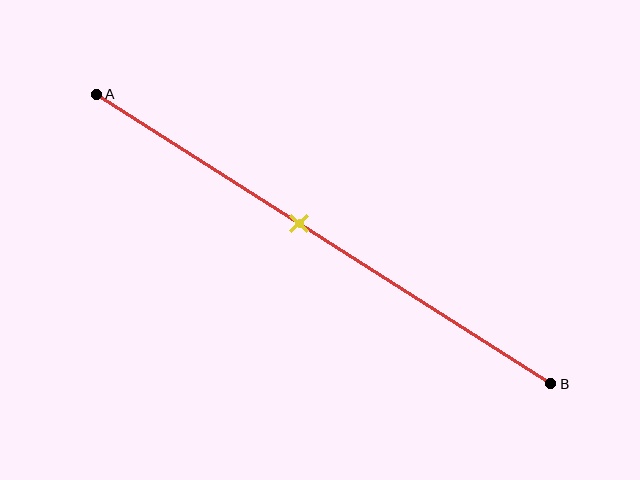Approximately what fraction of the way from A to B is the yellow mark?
The yellow mark is approximately 45% of the way from A to B.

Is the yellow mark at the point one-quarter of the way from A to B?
No, the mark is at about 45% from A, not at the 25% one-quarter point.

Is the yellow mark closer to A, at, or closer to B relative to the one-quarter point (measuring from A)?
The yellow mark is closer to point B than the one-quarter point of segment AB.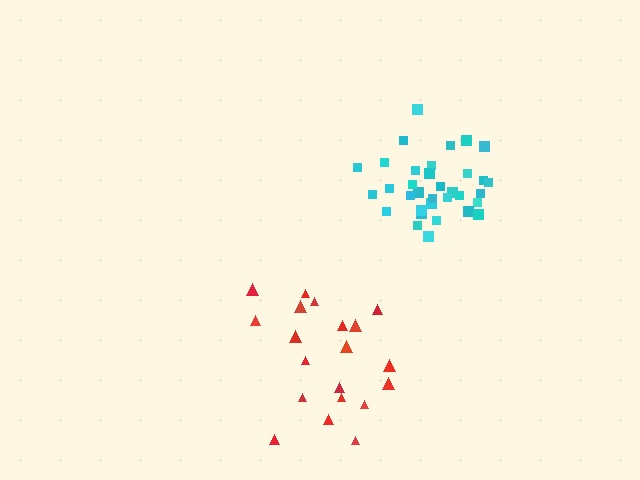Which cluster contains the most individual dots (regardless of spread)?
Cyan (34).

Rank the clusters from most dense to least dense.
cyan, red.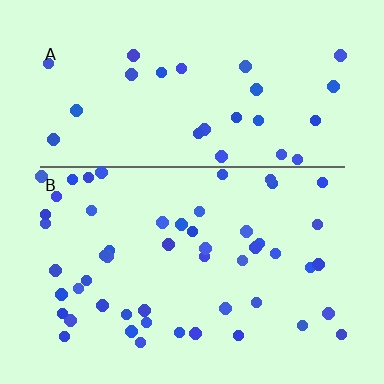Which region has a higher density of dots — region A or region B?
B (the bottom).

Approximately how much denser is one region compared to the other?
Approximately 1.9× — region B over region A.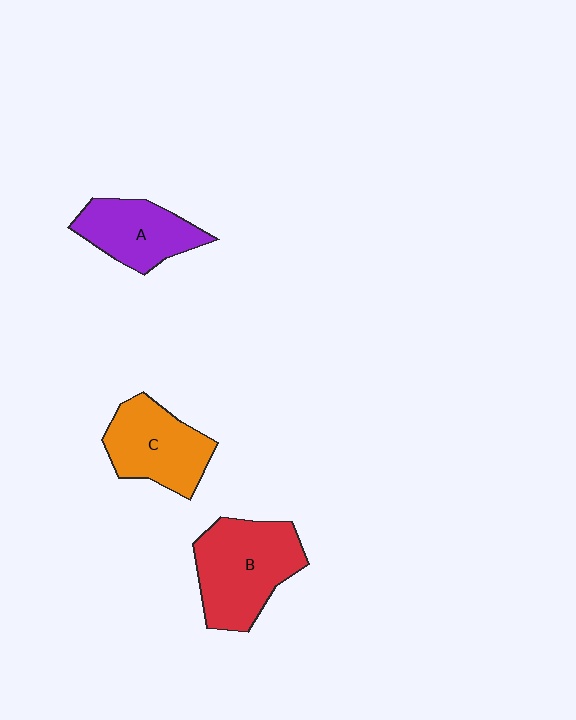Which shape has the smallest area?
Shape A (purple).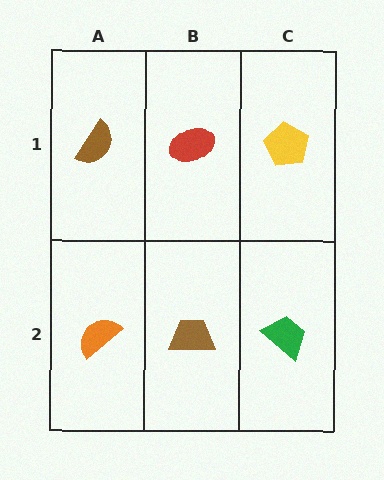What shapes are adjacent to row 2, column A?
A brown semicircle (row 1, column A), a brown trapezoid (row 2, column B).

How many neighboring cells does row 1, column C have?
2.